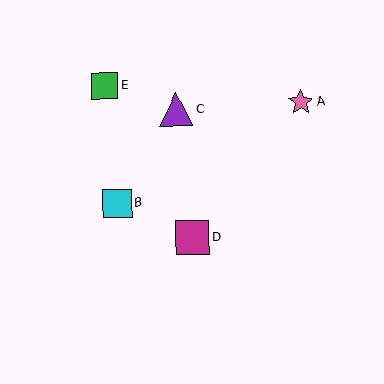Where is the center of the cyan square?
The center of the cyan square is at (117, 203).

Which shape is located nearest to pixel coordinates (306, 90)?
The pink star (labeled A) at (301, 102) is nearest to that location.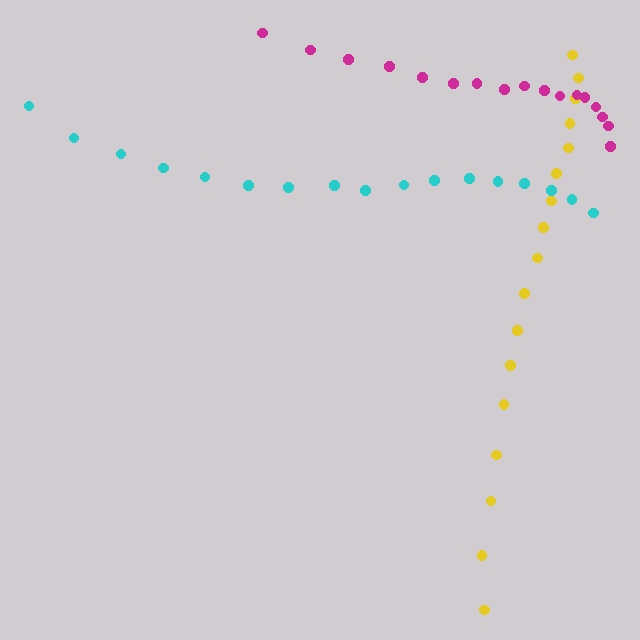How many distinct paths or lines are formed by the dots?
There are 3 distinct paths.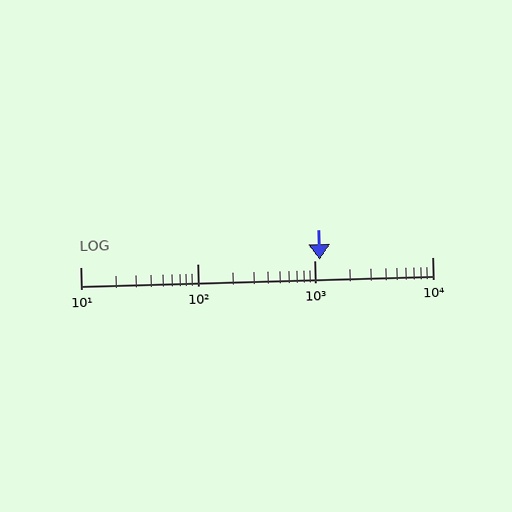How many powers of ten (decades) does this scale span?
The scale spans 3 decades, from 10 to 10000.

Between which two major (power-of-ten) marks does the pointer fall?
The pointer is between 1000 and 10000.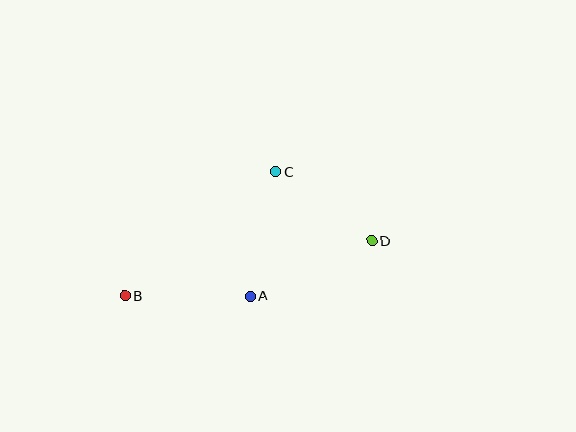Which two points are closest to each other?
Points C and D are closest to each other.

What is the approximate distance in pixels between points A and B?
The distance between A and B is approximately 125 pixels.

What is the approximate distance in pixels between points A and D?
The distance between A and D is approximately 134 pixels.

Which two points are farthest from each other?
Points B and D are farthest from each other.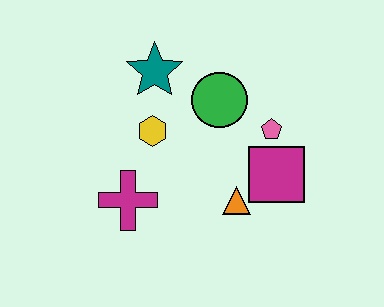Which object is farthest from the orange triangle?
The teal star is farthest from the orange triangle.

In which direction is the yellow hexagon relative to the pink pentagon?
The yellow hexagon is to the left of the pink pentagon.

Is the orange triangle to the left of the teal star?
No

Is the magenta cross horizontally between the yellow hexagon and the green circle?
No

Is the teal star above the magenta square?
Yes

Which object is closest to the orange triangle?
The magenta square is closest to the orange triangle.